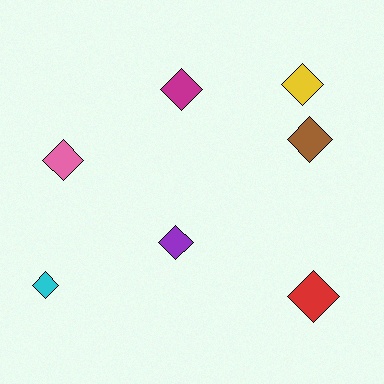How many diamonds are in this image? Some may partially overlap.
There are 7 diamonds.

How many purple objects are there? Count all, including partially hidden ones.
There is 1 purple object.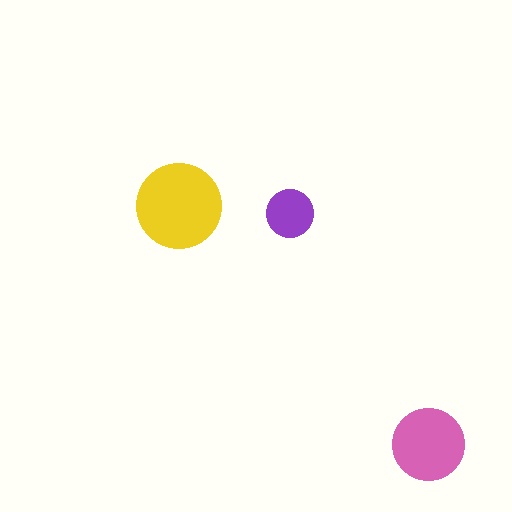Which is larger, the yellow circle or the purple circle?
The yellow one.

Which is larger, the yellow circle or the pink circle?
The yellow one.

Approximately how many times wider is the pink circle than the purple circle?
About 1.5 times wider.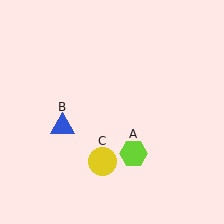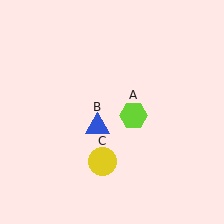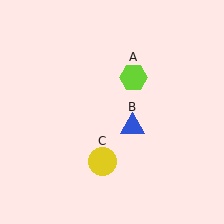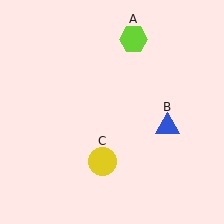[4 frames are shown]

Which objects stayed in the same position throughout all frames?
Yellow circle (object C) remained stationary.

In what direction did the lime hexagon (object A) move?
The lime hexagon (object A) moved up.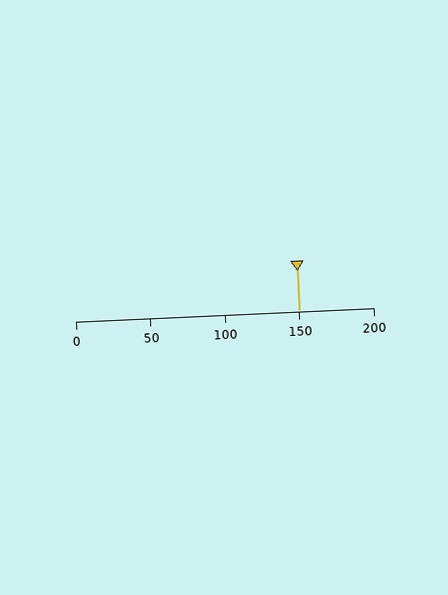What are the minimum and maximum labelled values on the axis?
The axis runs from 0 to 200.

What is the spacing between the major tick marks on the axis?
The major ticks are spaced 50 apart.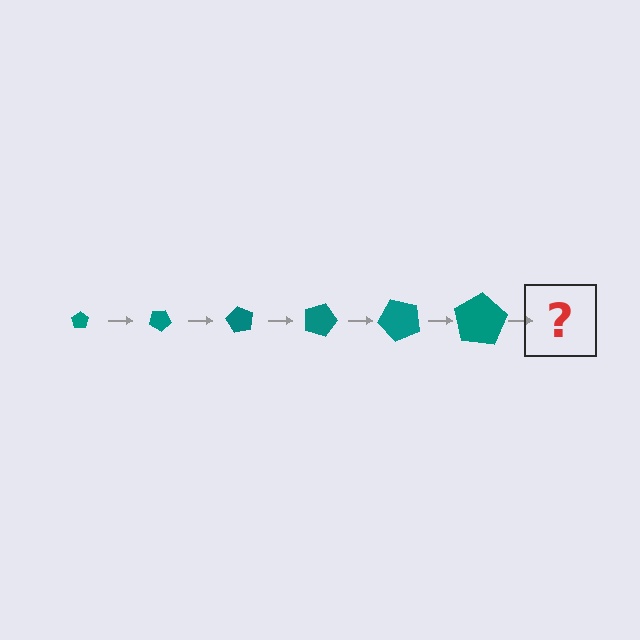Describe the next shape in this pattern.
It should be a pentagon, larger than the previous one and rotated 180 degrees from the start.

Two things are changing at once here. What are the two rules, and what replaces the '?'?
The two rules are that the pentagon grows larger each step and it rotates 30 degrees each step. The '?' should be a pentagon, larger than the previous one and rotated 180 degrees from the start.